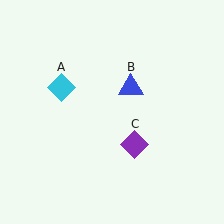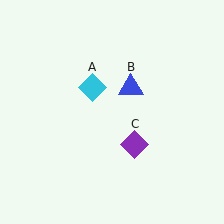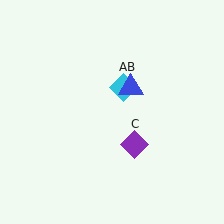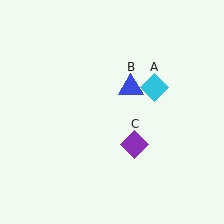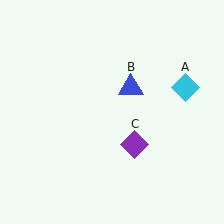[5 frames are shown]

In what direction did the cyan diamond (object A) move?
The cyan diamond (object A) moved right.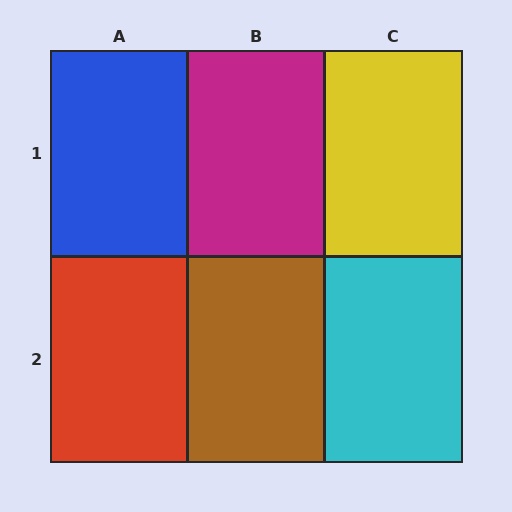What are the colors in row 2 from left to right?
Red, brown, cyan.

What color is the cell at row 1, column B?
Magenta.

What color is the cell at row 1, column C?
Yellow.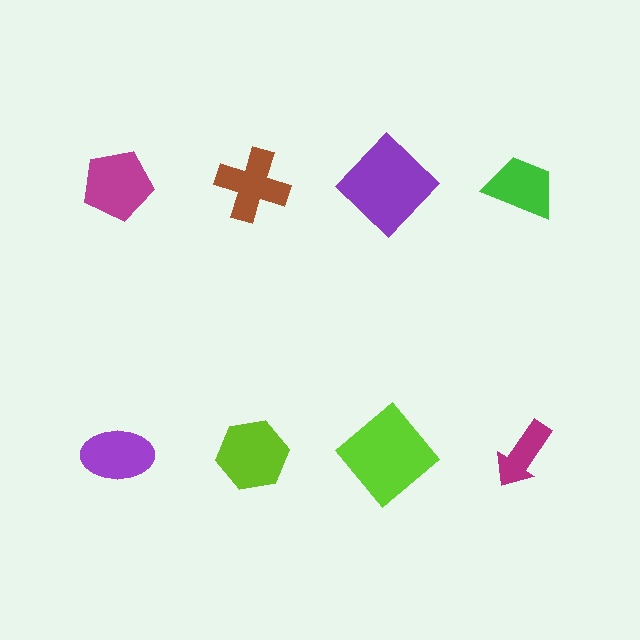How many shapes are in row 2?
4 shapes.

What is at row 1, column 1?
A magenta pentagon.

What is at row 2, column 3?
A lime diamond.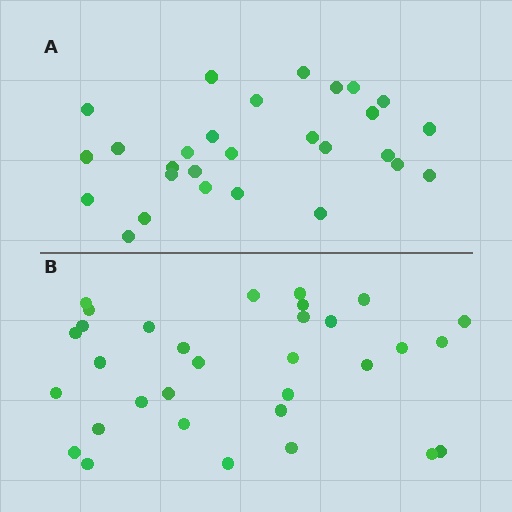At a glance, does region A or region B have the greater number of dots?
Region B (the bottom region) has more dots.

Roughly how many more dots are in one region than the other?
Region B has about 4 more dots than region A.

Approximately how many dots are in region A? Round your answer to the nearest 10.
About 30 dots. (The exact count is 28, which rounds to 30.)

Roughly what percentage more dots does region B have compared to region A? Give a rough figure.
About 15% more.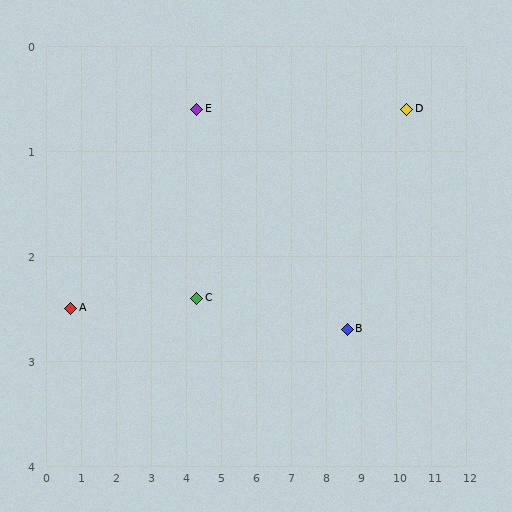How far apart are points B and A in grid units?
Points B and A are about 7.9 grid units apart.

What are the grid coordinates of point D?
Point D is at approximately (10.3, 0.6).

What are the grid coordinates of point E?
Point E is at approximately (4.3, 0.6).